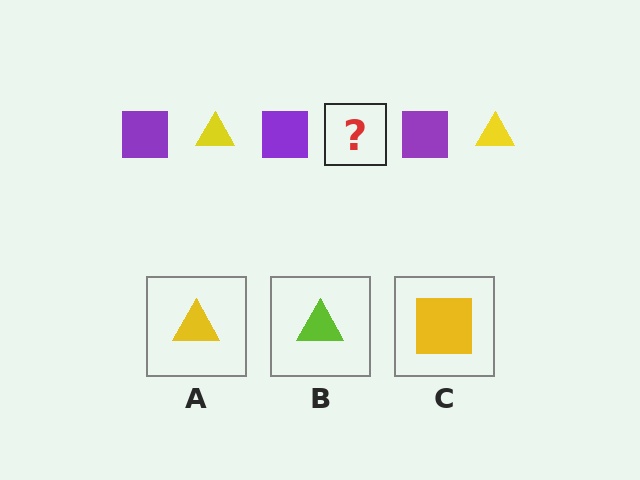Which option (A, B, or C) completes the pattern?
A.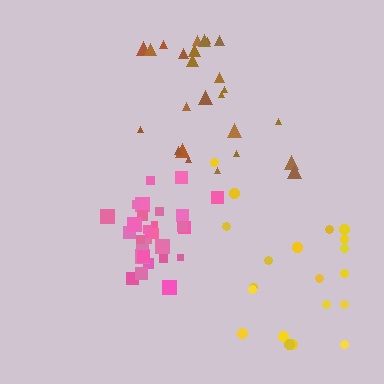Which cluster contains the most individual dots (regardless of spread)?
Pink (30).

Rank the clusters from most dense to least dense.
pink, brown, yellow.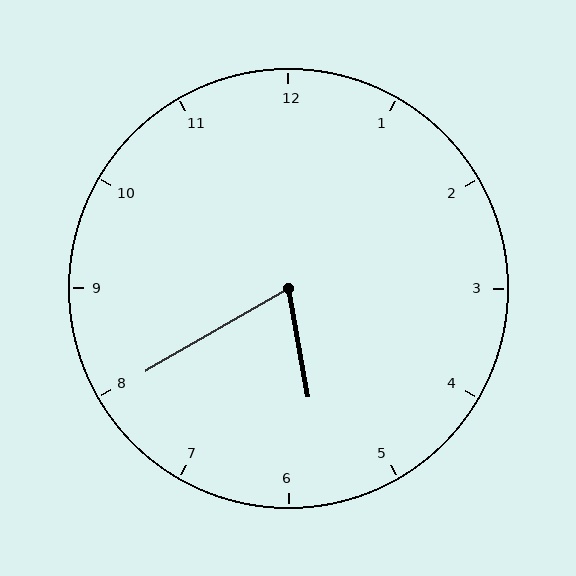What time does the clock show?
5:40.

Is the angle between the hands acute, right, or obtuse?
It is acute.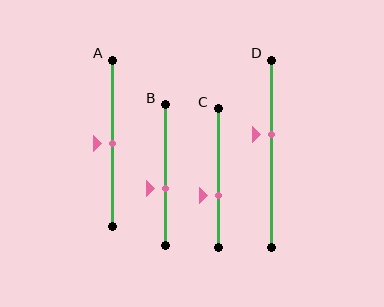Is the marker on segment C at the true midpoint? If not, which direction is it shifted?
No, the marker on segment C is shifted downward by about 13% of the segment length.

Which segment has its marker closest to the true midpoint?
Segment A has its marker closest to the true midpoint.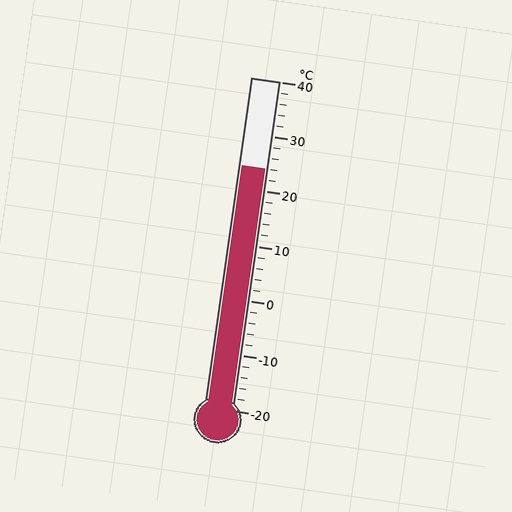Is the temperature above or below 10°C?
The temperature is above 10°C.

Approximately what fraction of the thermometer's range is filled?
The thermometer is filled to approximately 75% of its range.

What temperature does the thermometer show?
The thermometer shows approximately 24°C.